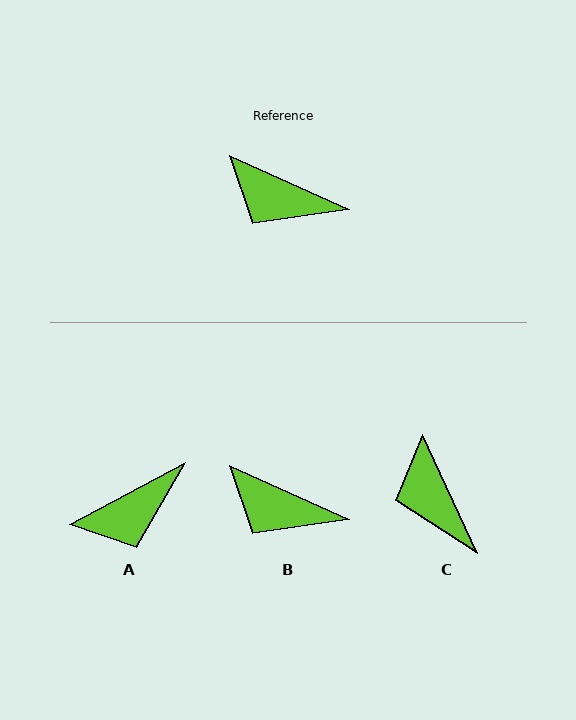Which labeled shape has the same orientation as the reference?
B.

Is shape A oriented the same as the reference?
No, it is off by about 52 degrees.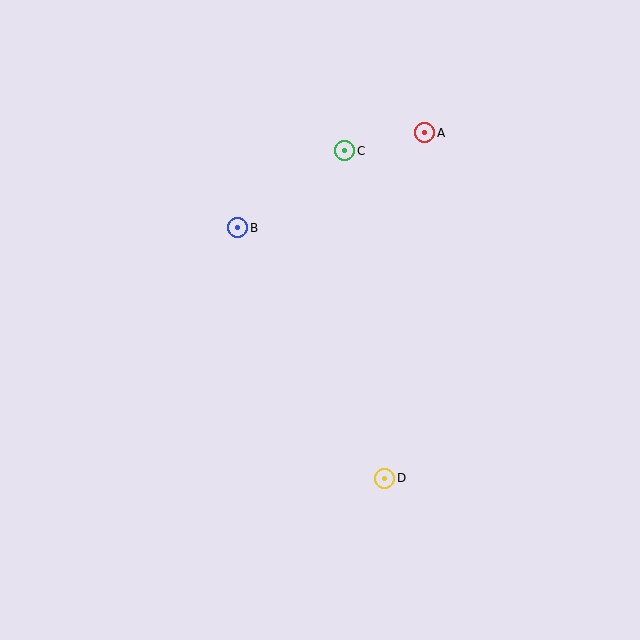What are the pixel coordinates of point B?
Point B is at (238, 228).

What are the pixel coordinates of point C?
Point C is at (345, 151).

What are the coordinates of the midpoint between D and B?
The midpoint between D and B is at (311, 353).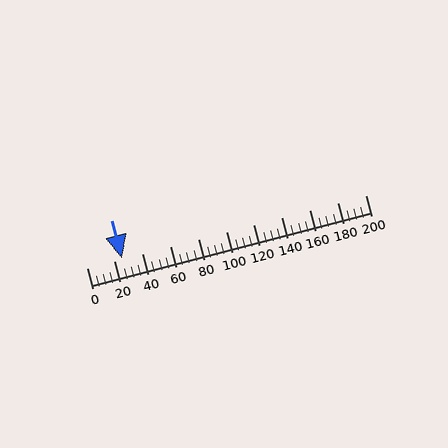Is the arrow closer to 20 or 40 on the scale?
The arrow is closer to 20.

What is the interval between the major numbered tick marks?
The major tick marks are spaced 20 units apart.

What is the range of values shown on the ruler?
The ruler shows values from 0 to 200.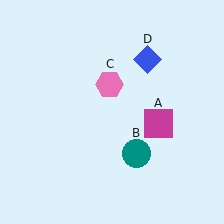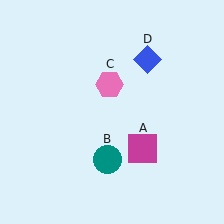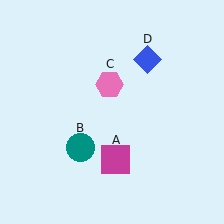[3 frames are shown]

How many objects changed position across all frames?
2 objects changed position: magenta square (object A), teal circle (object B).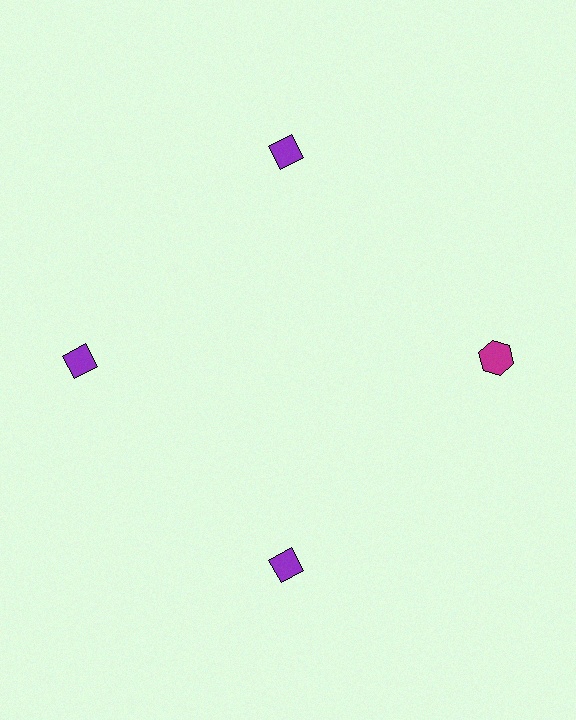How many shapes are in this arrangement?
There are 4 shapes arranged in a ring pattern.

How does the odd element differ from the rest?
It differs in both color (magenta instead of purple) and shape (hexagon instead of diamond).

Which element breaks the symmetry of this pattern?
The magenta hexagon at roughly the 3 o'clock position breaks the symmetry. All other shapes are purple diamonds.